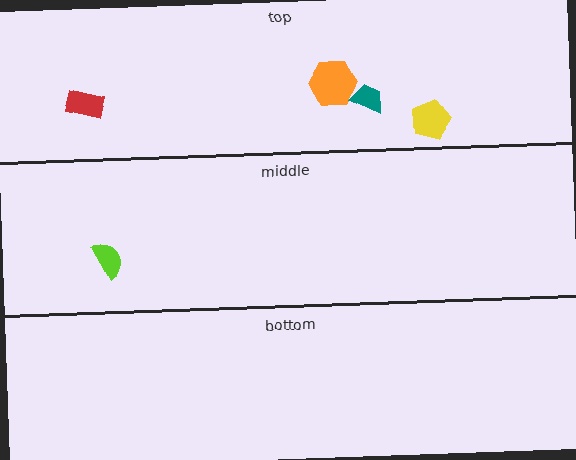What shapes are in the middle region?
The lime semicircle.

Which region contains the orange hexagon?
The top region.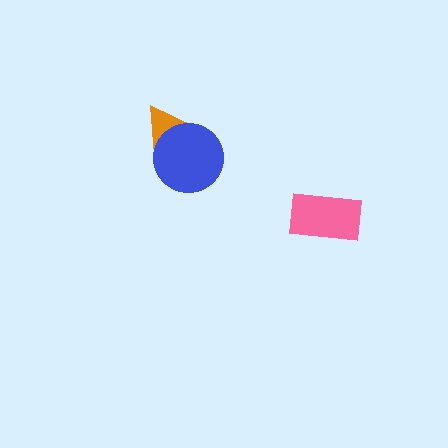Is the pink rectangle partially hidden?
No, no other shape covers it.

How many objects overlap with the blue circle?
1 object overlaps with the blue circle.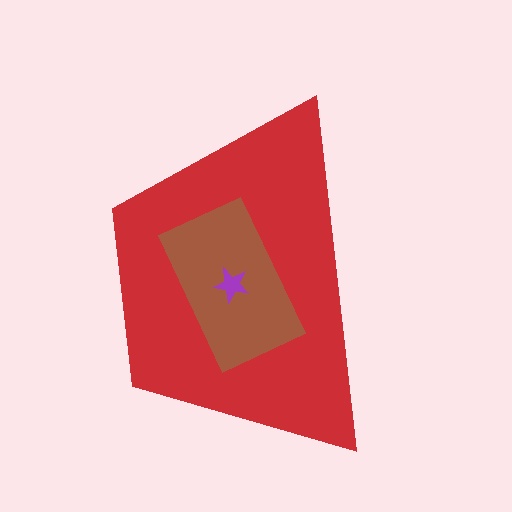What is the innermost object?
The purple star.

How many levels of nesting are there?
3.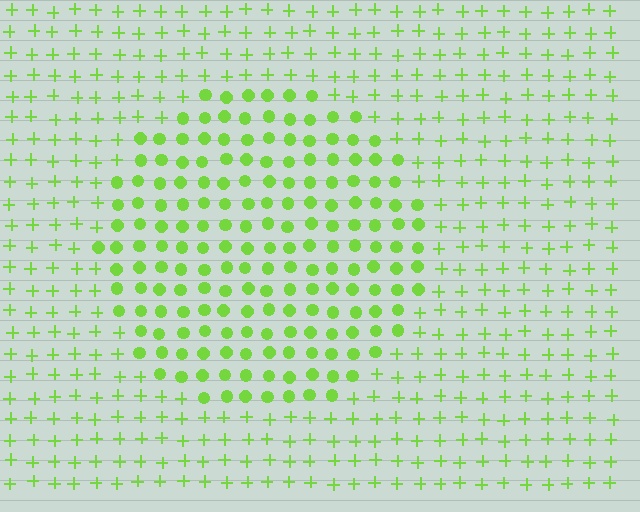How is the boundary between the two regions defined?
The boundary is defined by a change in element shape: circles inside vs. plus signs outside. All elements share the same color and spacing.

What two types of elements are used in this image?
The image uses circles inside the circle region and plus signs outside it.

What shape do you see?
I see a circle.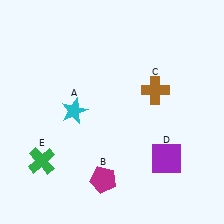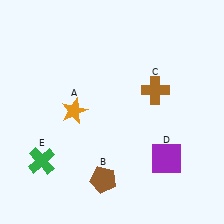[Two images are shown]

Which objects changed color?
A changed from cyan to orange. B changed from magenta to brown.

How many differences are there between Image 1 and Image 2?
There are 2 differences between the two images.